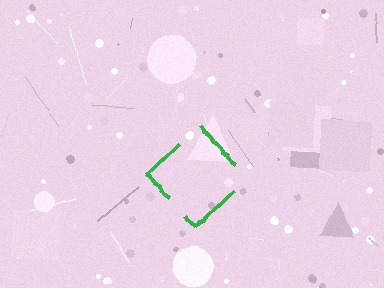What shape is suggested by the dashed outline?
The dashed outline suggests a diamond.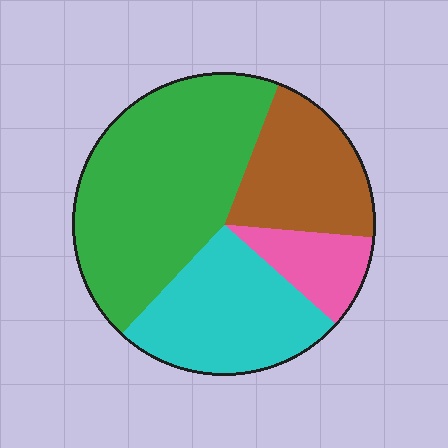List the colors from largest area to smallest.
From largest to smallest: green, cyan, brown, pink.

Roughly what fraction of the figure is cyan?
Cyan covers roughly 25% of the figure.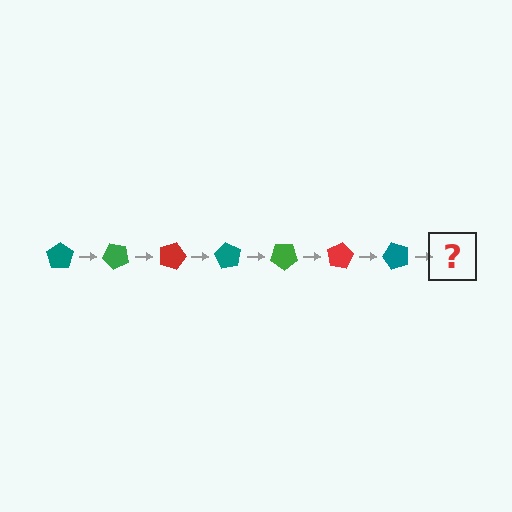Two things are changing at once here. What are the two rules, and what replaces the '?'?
The two rules are that it rotates 45 degrees each step and the color cycles through teal, green, and red. The '?' should be a green pentagon, rotated 315 degrees from the start.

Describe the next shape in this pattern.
It should be a green pentagon, rotated 315 degrees from the start.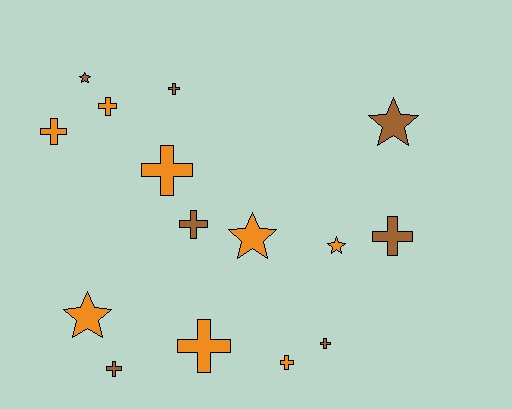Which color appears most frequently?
Orange, with 8 objects.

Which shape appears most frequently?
Cross, with 10 objects.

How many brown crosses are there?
There are 5 brown crosses.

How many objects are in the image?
There are 15 objects.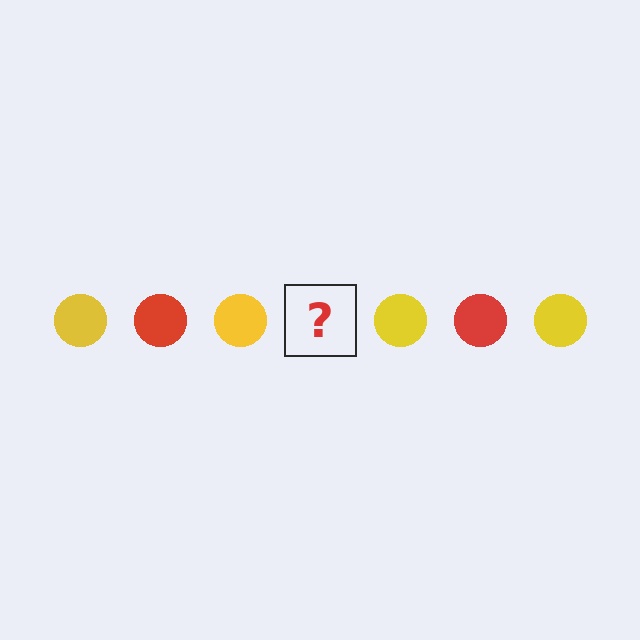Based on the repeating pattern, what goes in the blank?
The blank should be a red circle.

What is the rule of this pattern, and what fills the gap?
The rule is that the pattern cycles through yellow, red circles. The gap should be filled with a red circle.